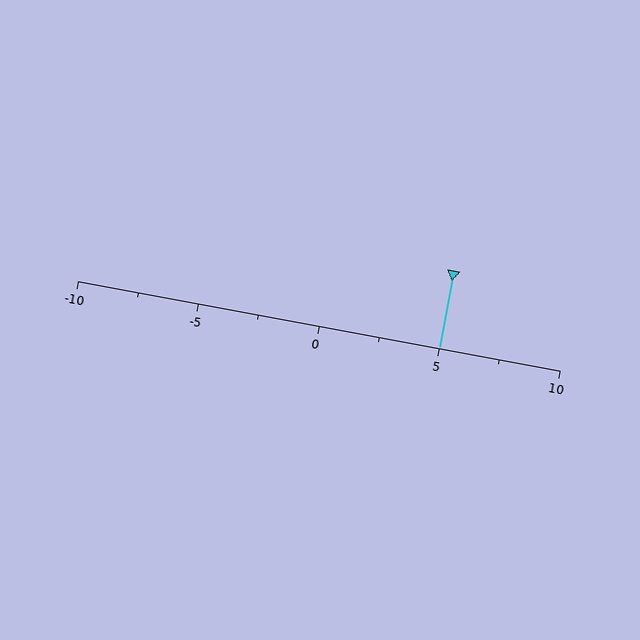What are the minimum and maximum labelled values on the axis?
The axis runs from -10 to 10.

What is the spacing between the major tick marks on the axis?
The major ticks are spaced 5 apart.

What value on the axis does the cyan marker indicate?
The marker indicates approximately 5.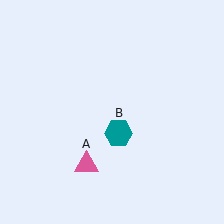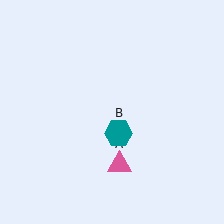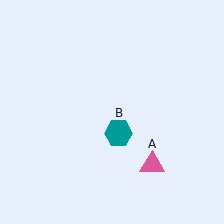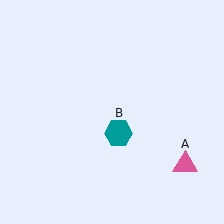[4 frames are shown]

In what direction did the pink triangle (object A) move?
The pink triangle (object A) moved right.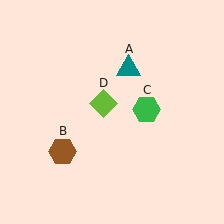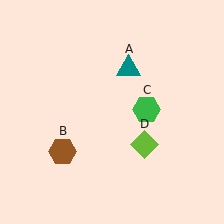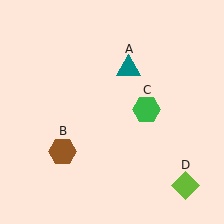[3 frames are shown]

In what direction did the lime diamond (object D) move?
The lime diamond (object D) moved down and to the right.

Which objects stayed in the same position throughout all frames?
Teal triangle (object A) and brown hexagon (object B) and green hexagon (object C) remained stationary.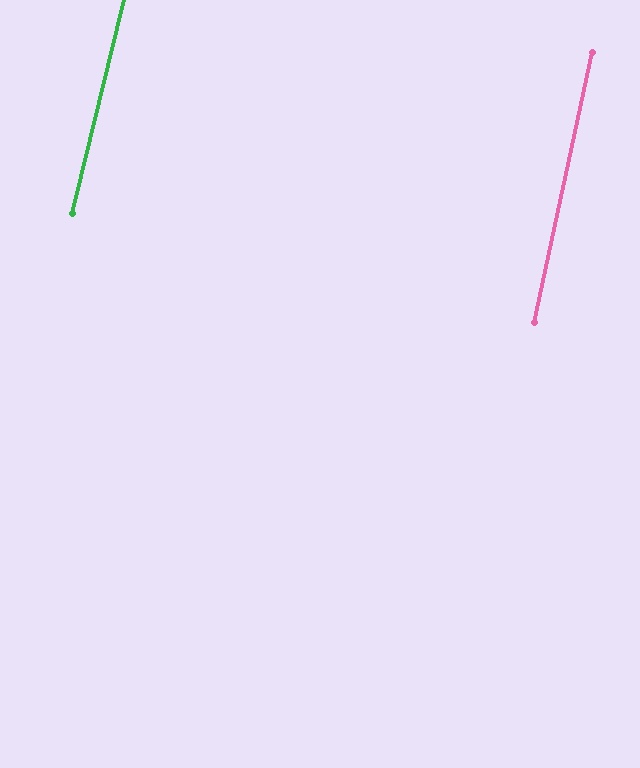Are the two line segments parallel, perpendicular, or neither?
Parallel — their directions differ by only 1.5°.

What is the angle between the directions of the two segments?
Approximately 1 degree.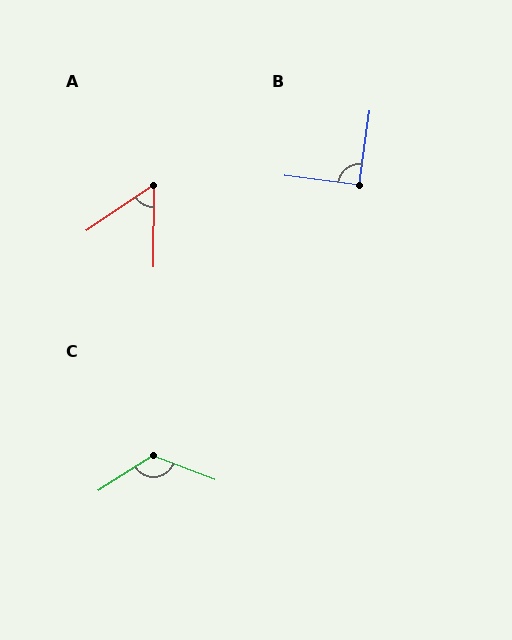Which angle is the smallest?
A, at approximately 55 degrees.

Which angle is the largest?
C, at approximately 126 degrees.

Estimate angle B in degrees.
Approximately 91 degrees.